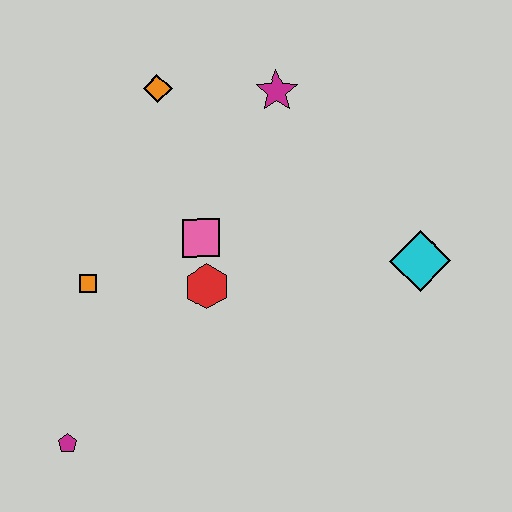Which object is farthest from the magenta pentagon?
The magenta star is farthest from the magenta pentagon.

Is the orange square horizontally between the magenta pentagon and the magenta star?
Yes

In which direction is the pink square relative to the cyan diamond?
The pink square is to the left of the cyan diamond.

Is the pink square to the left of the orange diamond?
No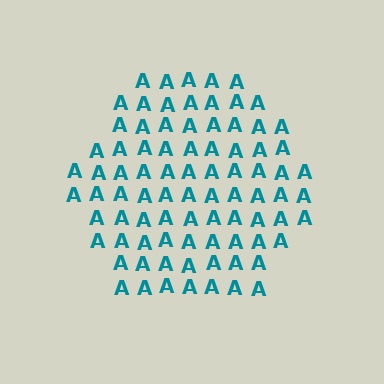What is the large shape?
The large shape is a hexagon.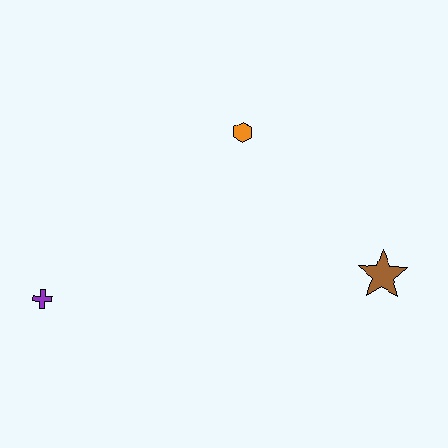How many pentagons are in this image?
There are no pentagons.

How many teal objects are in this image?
There are no teal objects.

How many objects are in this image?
There are 3 objects.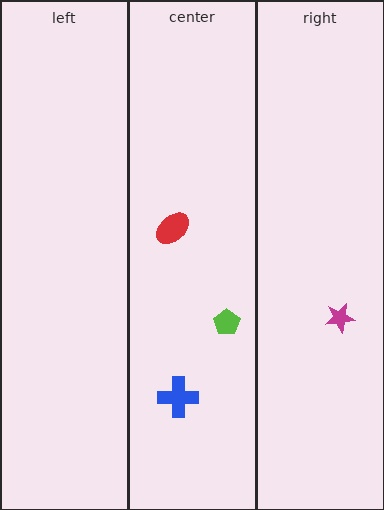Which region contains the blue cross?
The center region.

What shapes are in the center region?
The blue cross, the lime pentagon, the red ellipse.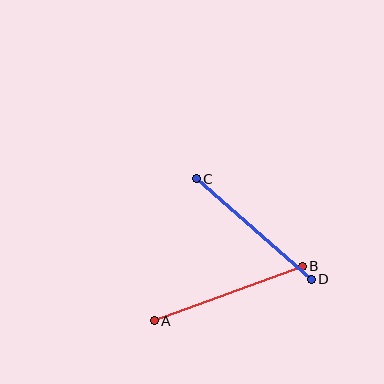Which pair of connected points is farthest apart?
Points A and B are farthest apart.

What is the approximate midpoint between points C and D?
The midpoint is at approximately (254, 229) pixels.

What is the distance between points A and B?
The distance is approximately 158 pixels.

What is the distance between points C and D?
The distance is approximately 153 pixels.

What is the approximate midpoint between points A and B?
The midpoint is at approximately (228, 293) pixels.